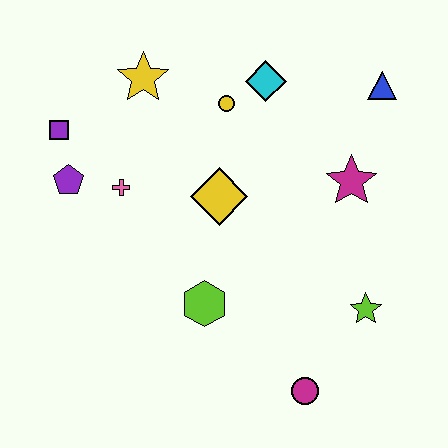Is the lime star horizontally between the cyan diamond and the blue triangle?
Yes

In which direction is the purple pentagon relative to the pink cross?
The purple pentagon is to the left of the pink cross.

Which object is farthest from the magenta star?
The purple square is farthest from the magenta star.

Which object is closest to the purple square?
The purple pentagon is closest to the purple square.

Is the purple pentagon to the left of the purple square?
No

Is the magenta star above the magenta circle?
Yes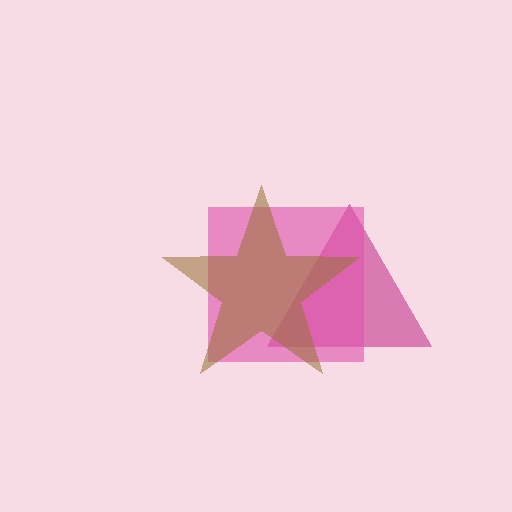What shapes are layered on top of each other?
The layered shapes are: a magenta triangle, a pink square, a brown star.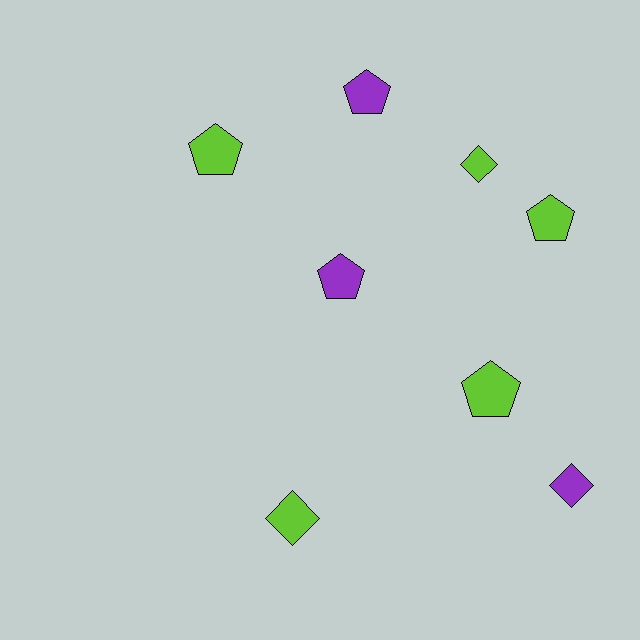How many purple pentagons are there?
There are 2 purple pentagons.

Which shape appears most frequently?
Pentagon, with 5 objects.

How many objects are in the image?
There are 8 objects.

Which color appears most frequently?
Lime, with 5 objects.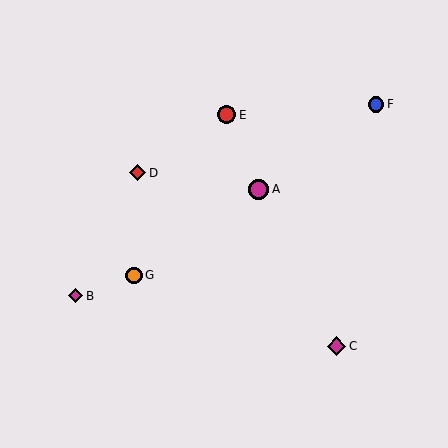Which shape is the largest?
The magenta circle (labeled A) is the largest.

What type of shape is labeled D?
Shape D is a red diamond.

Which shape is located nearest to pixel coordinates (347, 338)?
The magenta diamond (labeled C) at (336, 346) is nearest to that location.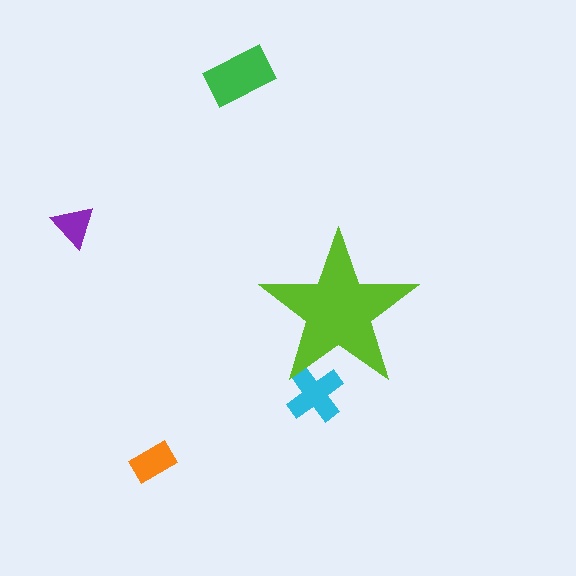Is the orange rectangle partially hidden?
No, the orange rectangle is fully visible.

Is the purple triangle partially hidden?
No, the purple triangle is fully visible.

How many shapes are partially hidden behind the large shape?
1 shape is partially hidden.